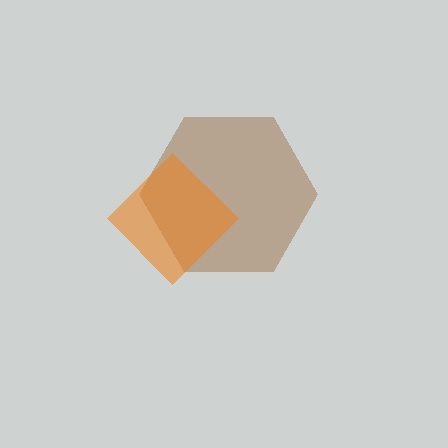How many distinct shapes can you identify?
There are 2 distinct shapes: a brown hexagon, an orange diamond.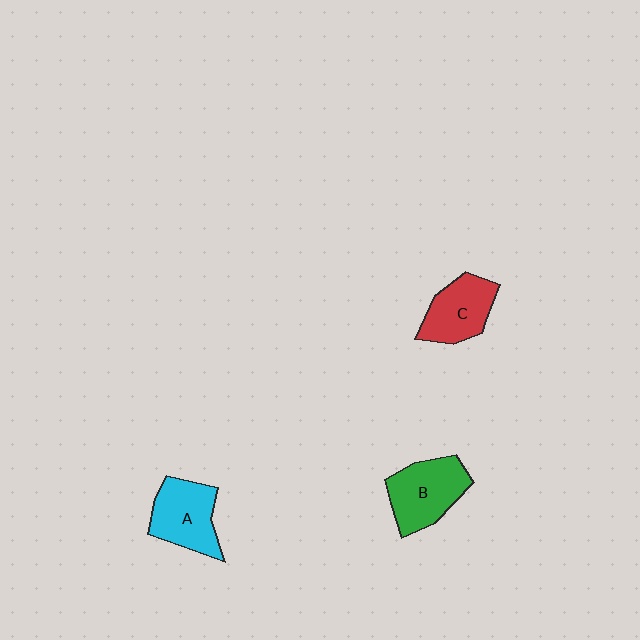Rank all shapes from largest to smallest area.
From largest to smallest: B (green), A (cyan), C (red).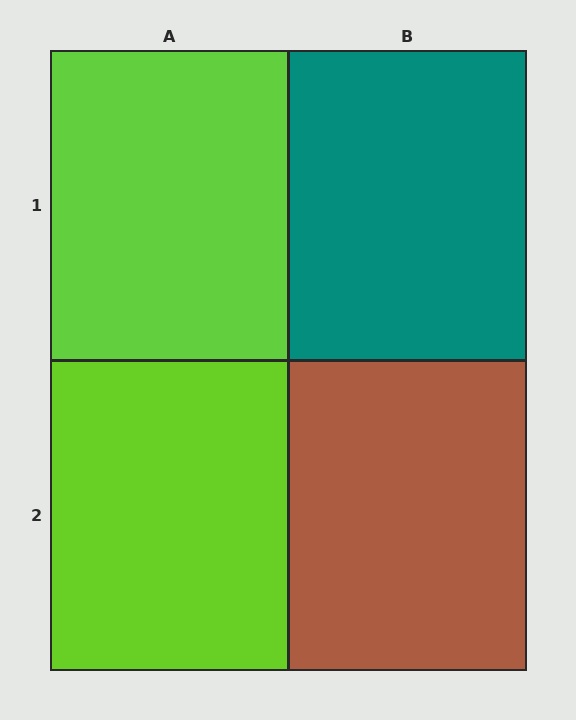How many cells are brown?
1 cell is brown.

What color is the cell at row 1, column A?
Lime.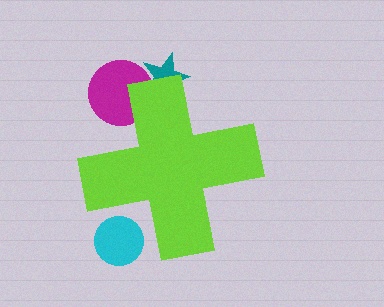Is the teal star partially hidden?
Yes, the teal star is partially hidden behind the lime cross.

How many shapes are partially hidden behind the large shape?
3 shapes are partially hidden.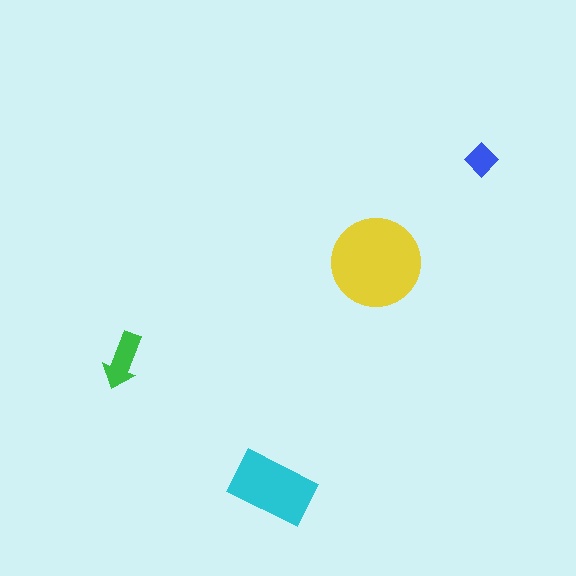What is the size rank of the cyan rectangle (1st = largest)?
2nd.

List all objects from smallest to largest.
The blue diamond, the green arrow, the cyan rectangle, the yellow circle.